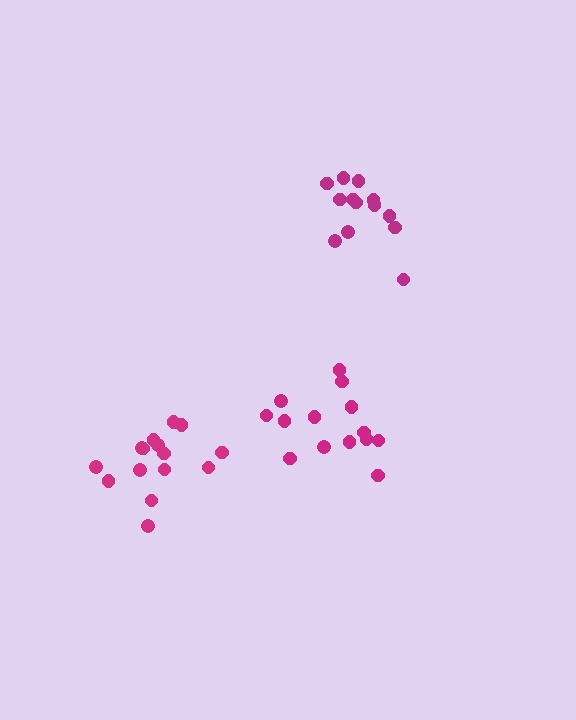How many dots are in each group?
Group 1: 13 dots, Group 2: 15 dots, Group 3: 14 dots (42 total).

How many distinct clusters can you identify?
There are 3 distinct clusters.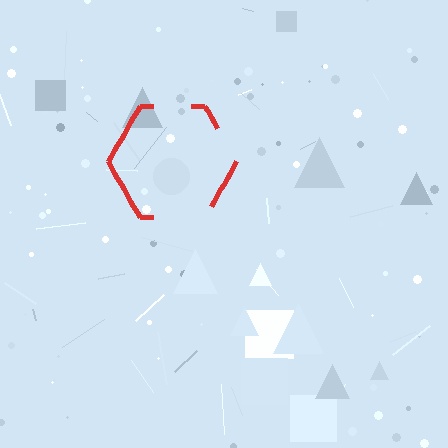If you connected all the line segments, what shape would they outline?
They would outline a hexagon.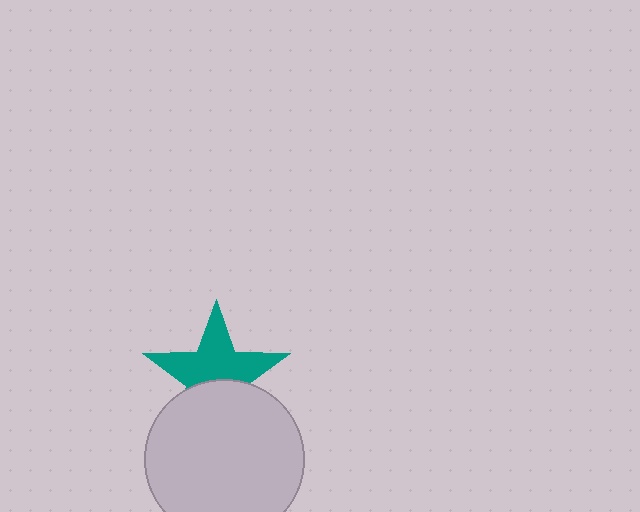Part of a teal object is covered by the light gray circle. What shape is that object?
It is a star.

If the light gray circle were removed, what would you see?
You would see the complete teal star.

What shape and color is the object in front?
The object in front is a light gray circle.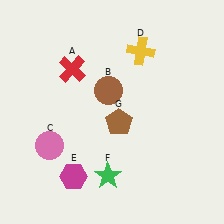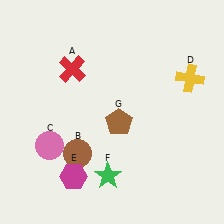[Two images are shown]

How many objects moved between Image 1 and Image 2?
2 objects moved between the two images.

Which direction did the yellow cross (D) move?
The yellow cross (D) moved right.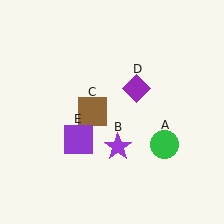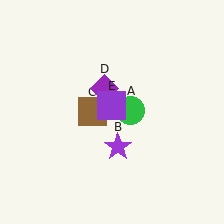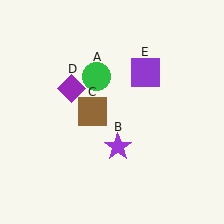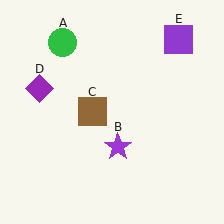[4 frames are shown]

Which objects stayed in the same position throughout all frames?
Purple star (object B) and brown square (object C) remained stationary.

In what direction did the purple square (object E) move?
The purple square (object E) moved up and to the right.